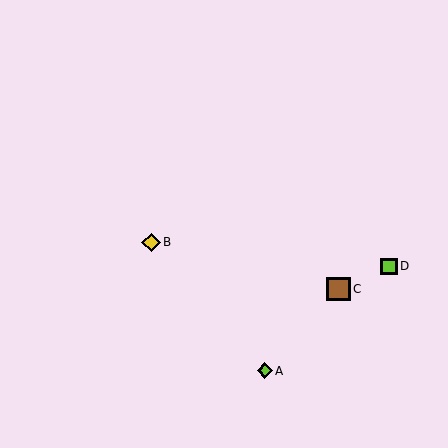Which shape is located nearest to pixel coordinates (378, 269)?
The lime square (labeled D) at (389, 266) is nearest to that location.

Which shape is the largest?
The brown square (labeled C) is the largest.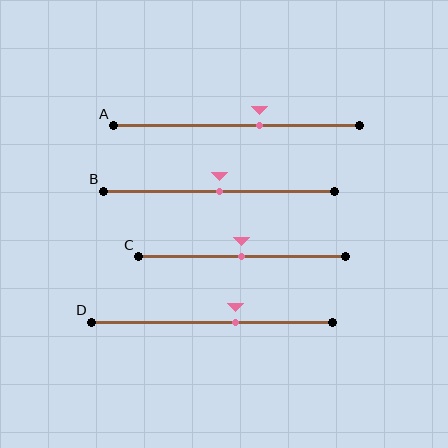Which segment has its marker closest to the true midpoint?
Segment B has its marker closest to the true midpoint.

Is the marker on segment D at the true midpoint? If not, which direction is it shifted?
No, the marker on segment D is shifted to the right by about 10% of the segment length.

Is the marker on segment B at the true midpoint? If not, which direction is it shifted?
Yes, the marker on segment B is at the true midpoint.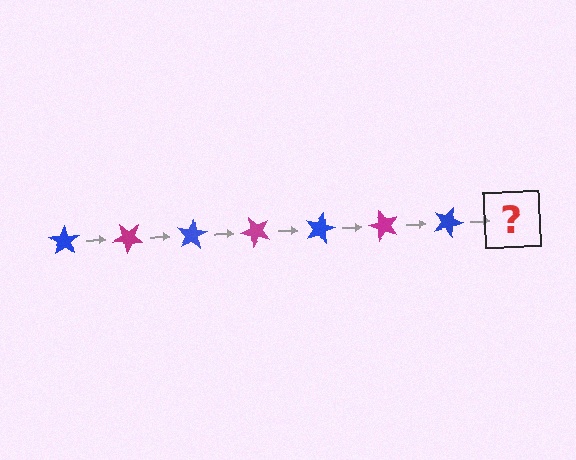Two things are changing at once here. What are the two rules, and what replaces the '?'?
The two rules are that it rotates 40 degrees each step and the color cycles through blue and magenta. The '?' should be a magenta star, rotated 280 degrees from the start.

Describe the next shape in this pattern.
It should be a magenta star, rotated 280 degrees from the start.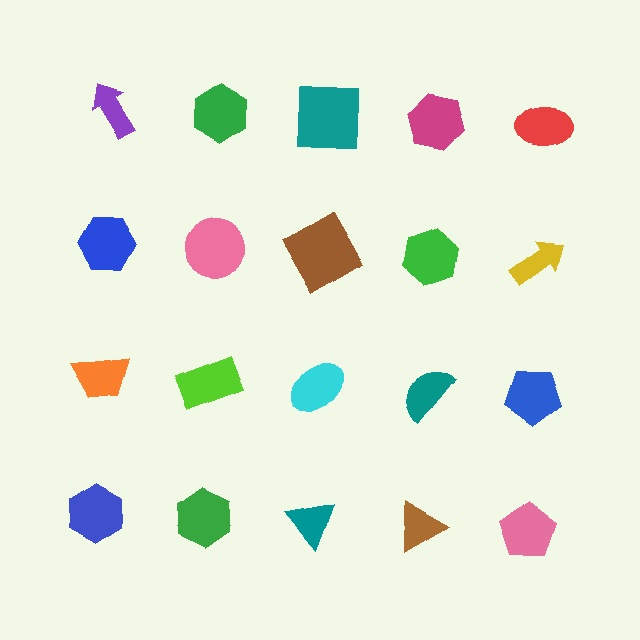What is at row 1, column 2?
A green hexagon.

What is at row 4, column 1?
A blue hexagon.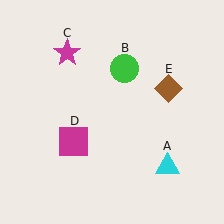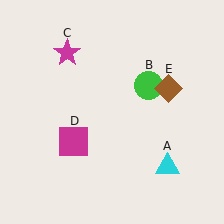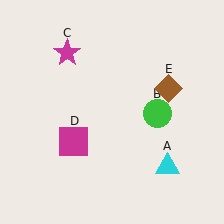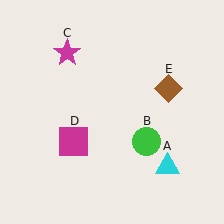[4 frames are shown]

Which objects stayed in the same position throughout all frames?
Cyan triangle (object A) and magenta star (object C) and magenta square (object D) and brown diamond (object E) remained stationary.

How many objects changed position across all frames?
1 object changed position: green circle (object B).